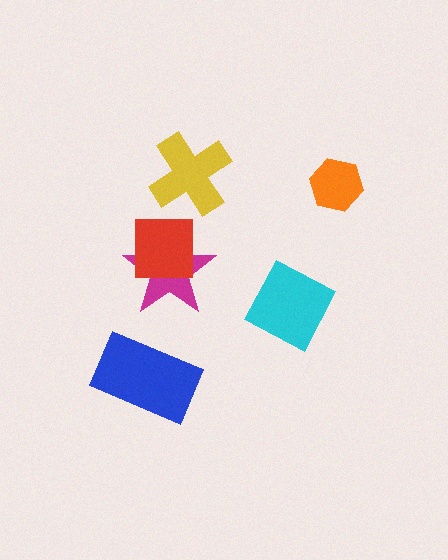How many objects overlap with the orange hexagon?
0 objects overlap with the orange hexagon.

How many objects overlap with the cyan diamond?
0 objects overlap with the cyan diamond.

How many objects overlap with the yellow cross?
0 objects overlap with the yellow cross.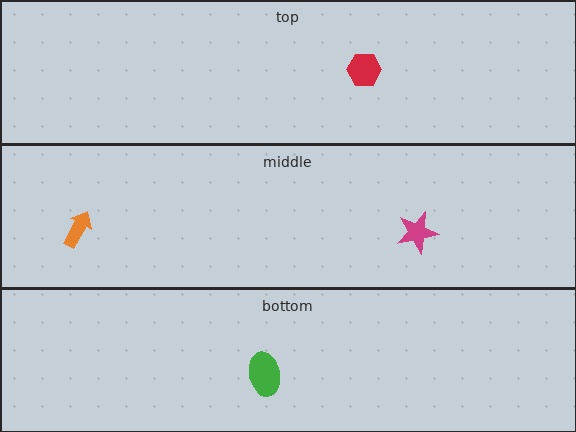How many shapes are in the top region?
1.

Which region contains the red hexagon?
The top region.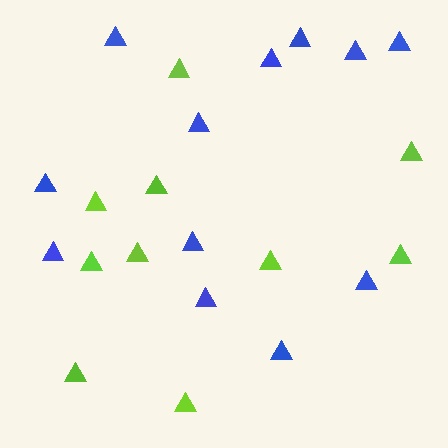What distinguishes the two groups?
There are 2 groups: one group of lime triangles (10) and one group of blue triangles (12).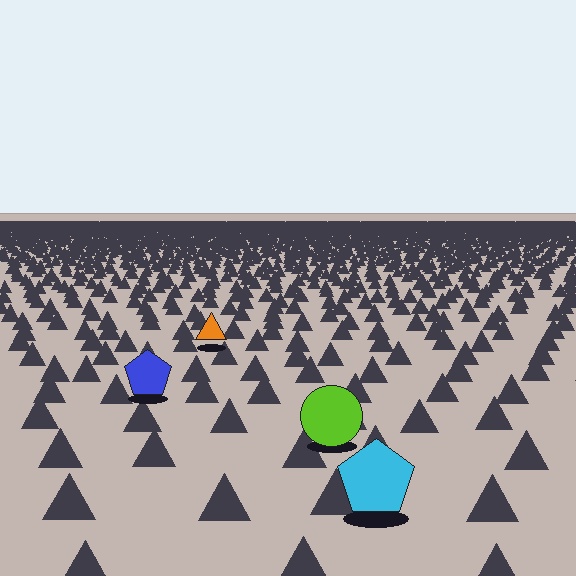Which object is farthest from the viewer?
The orange triangle is farthest from the viewer. It appears smaller and the ground texture around it is denser.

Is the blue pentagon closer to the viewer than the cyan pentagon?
No. The cyan pentagon is closer — you can tell from the texture gradient: the ground texture is coarser near it.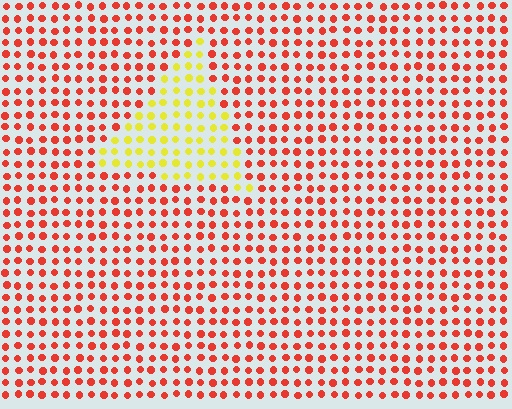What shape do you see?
I see a triangle.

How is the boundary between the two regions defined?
The boundary is defined purely by a slight shift in hue (about 59 degrees). Spacing, size, and orientation are identical on both sides.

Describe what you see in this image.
The image is filled with small red elements in a uniform arrangement. A triangle-shaped region is visible where the elements are tinted to a slightly different hue, forming a subtle color boundary.